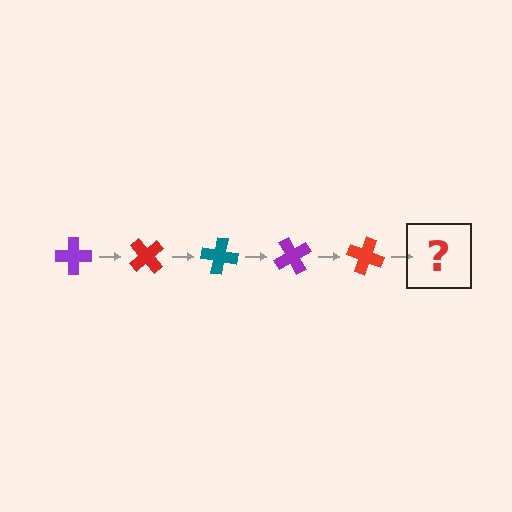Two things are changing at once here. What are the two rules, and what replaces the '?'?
The two rules are that it rotates 50 degrees each step and the color cycles through purple, red, and teal. The '?' should be a teal cross, rotated 250 degrees from the start.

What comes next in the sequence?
The next element should be a teal cross, rotated 250 degrees from the start.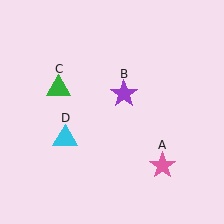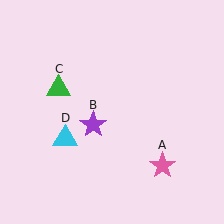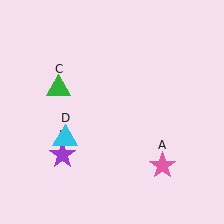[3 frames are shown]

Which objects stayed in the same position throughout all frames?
Pink star (object A) and green triangle (object C) and cyan triangle (object D) remained stationary.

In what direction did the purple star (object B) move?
The purple star (object B) moved down and to the left.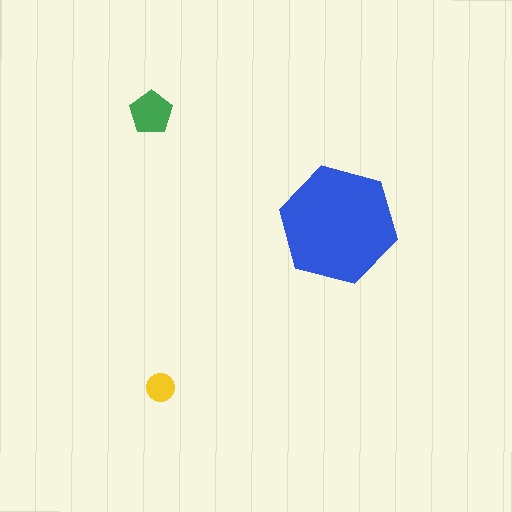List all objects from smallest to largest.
The yellow circle, the green pentagon, the blue hexagon.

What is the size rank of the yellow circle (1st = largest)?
3rd.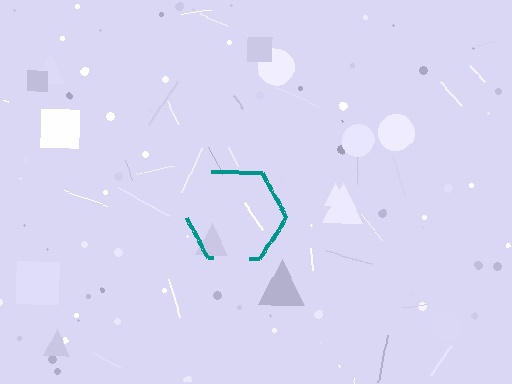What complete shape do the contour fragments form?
The contour fragments form a hexagon.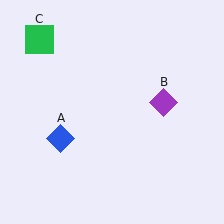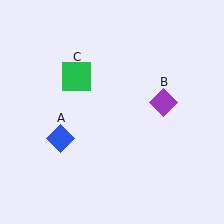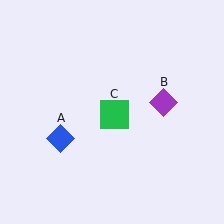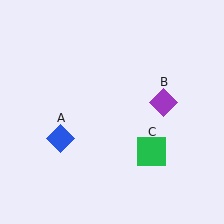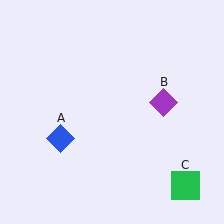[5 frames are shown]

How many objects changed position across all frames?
1 object changed position: green square (object C).